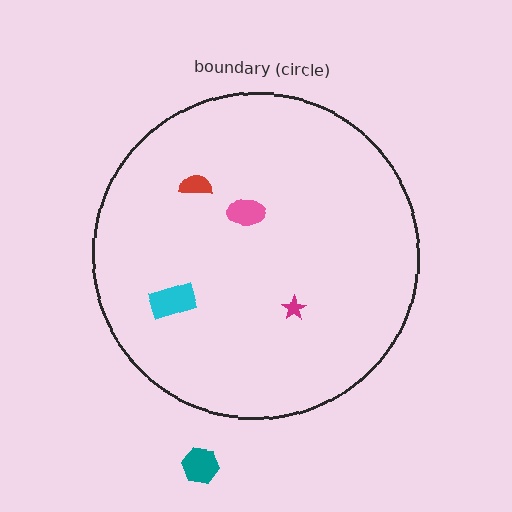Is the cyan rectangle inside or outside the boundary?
Inside.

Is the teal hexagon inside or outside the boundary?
Outside.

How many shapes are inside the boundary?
4 inside, 1 outside.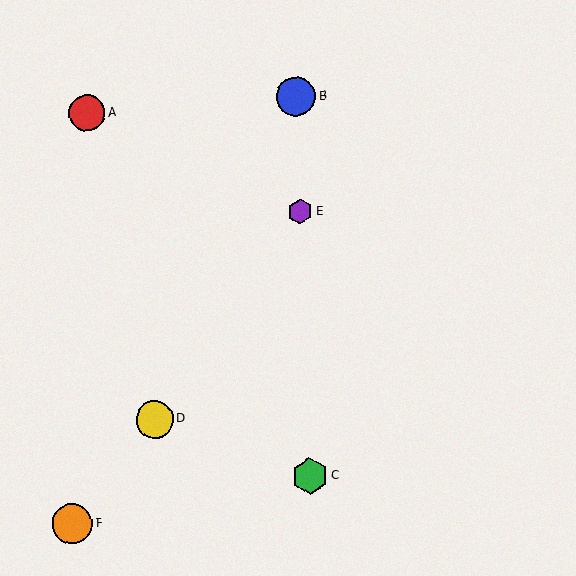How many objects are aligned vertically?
3 objects (B, C, E) are aligned vertically.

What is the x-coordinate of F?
Object F is at x≈72.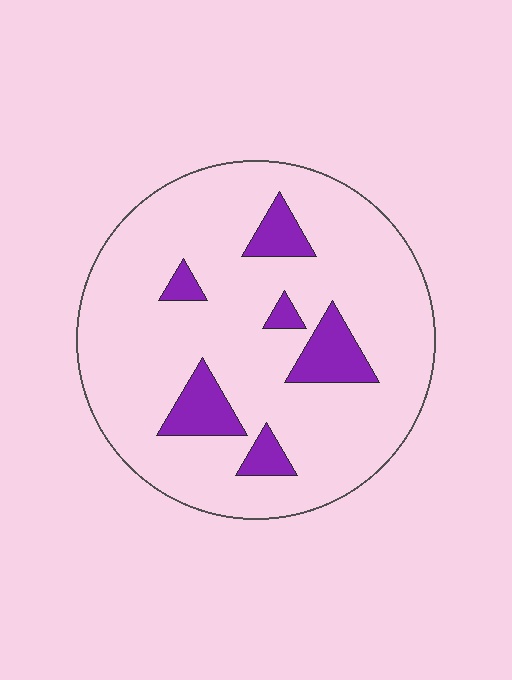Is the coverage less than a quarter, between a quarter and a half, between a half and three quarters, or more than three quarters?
Less than a quarter.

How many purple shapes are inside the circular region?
6.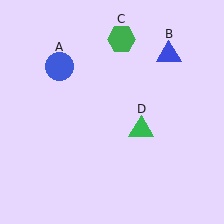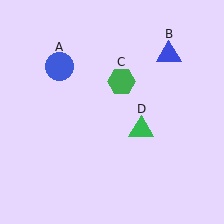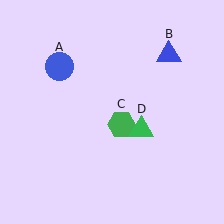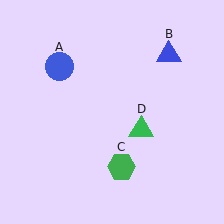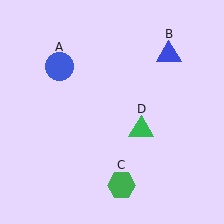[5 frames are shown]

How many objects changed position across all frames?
1 object changed position: green hexagon (object C).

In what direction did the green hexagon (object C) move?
The green hexagon (object C) moved down.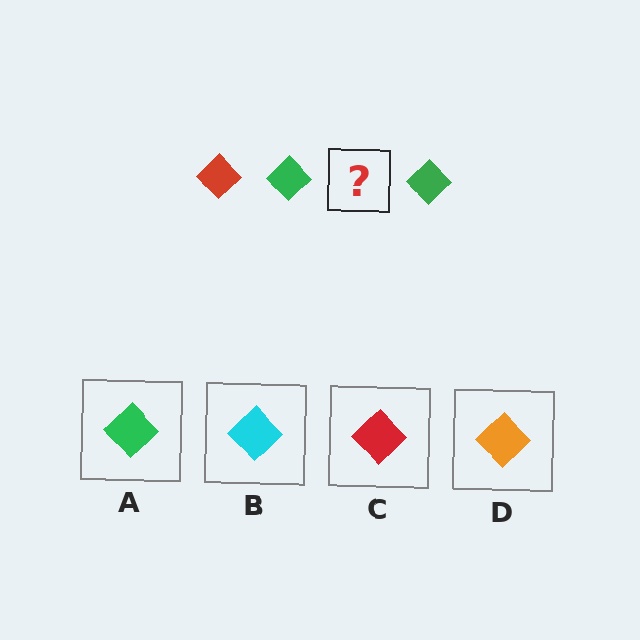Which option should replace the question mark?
Option C.